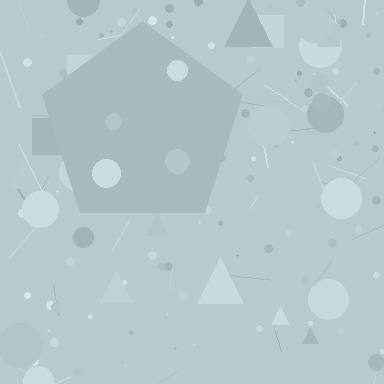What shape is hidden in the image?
A pentagon is hidden in the image.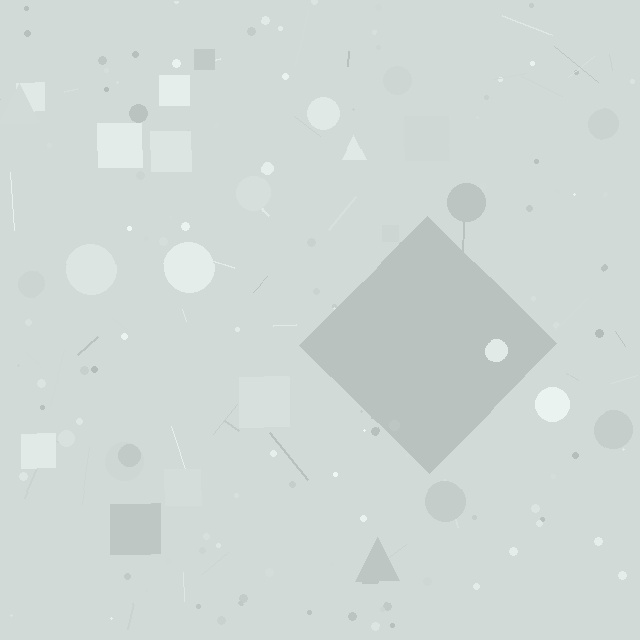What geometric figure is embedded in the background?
A diamond is embedded in the background.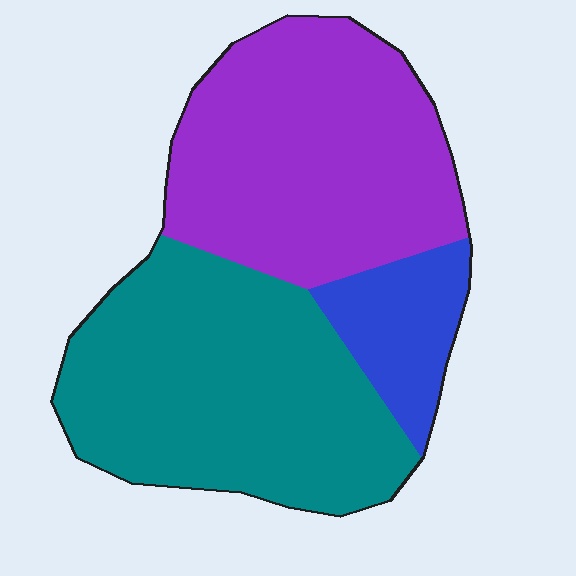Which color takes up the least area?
Blue, at roughly 10%.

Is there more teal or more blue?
Teal.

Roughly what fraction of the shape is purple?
Purple takes up about two fifths (2/5) of the shape.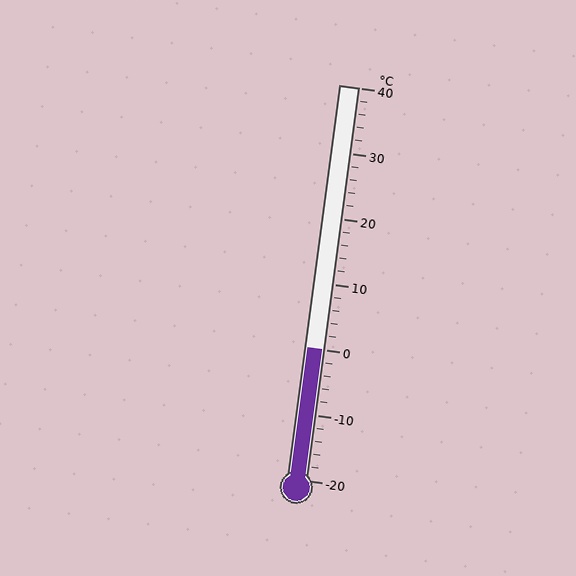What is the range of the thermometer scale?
The thermometer scale ranges from -20°C to 40°C.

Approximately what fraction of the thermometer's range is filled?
The thermometer is filled to approximately 35% of its range.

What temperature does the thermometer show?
The thermometer shows approximately 0°C.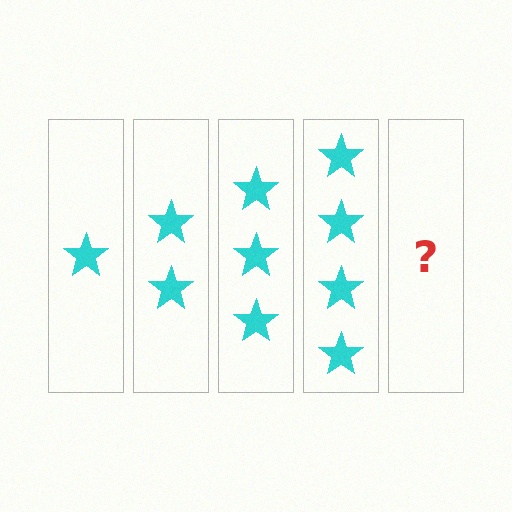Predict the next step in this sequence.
The next step is 5 stars.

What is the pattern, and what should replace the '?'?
The pattern is that each step adds one more star. The '?' should be 5 stars.